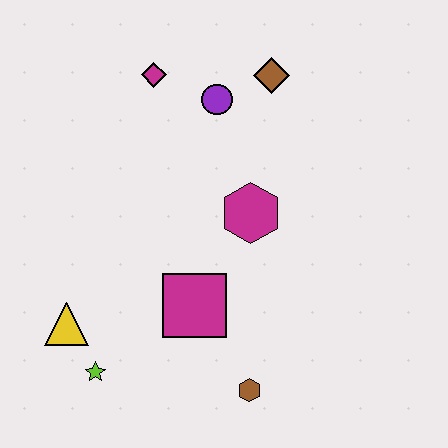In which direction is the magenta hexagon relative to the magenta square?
The magenta hexagon is above the magenta square.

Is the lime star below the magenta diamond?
Yes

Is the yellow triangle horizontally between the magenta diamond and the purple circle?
No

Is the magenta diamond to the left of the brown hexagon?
Yes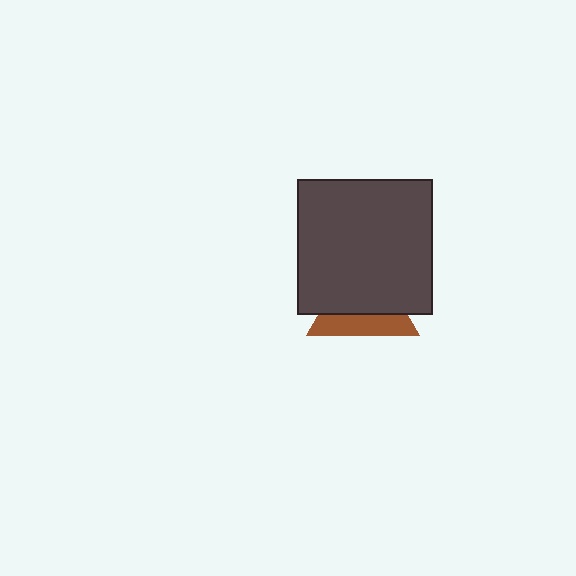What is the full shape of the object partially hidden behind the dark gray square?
The partially hidden object is a brown triangle.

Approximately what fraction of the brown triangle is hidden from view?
Roughly 63% of the brown triangle is hidden behind the dark gray square.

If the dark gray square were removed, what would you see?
You would see the complete brown triangle.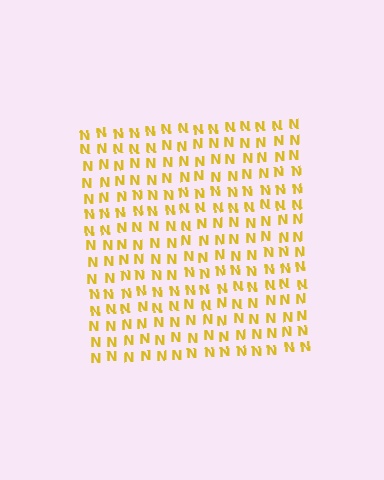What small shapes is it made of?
It is made of small letter N's.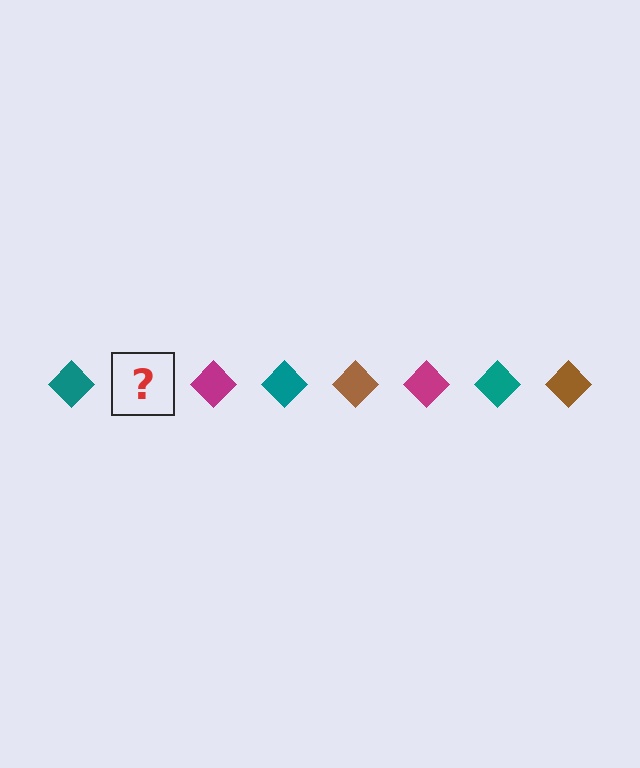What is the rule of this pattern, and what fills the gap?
The rule is that the pattern cycles through teal, brown, magenta diamonds. The gap should be filled with a brown diamond.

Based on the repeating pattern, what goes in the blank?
The blank should be a brown diamond.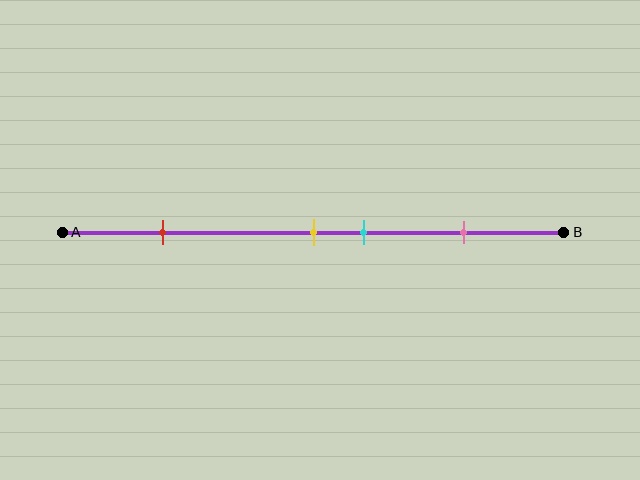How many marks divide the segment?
There are 4 marks dividing the segment.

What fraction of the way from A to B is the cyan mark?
The cyan mark is approximately 60% (0.6) of the way from A to B.